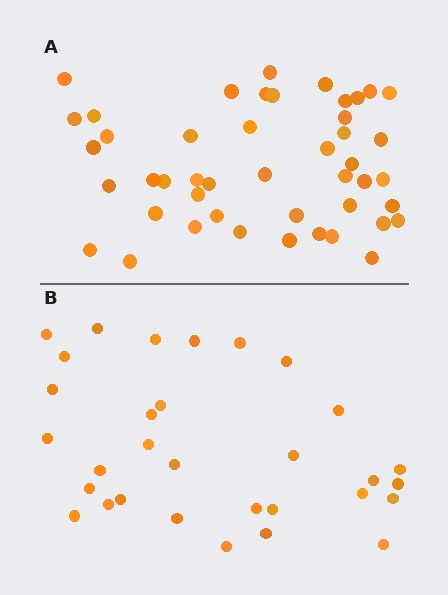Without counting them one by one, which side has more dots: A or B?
Region A (the top region) has more dots.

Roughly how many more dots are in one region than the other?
Region A has approximately 15 more dots than region B.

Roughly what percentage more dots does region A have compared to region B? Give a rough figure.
About 50% more.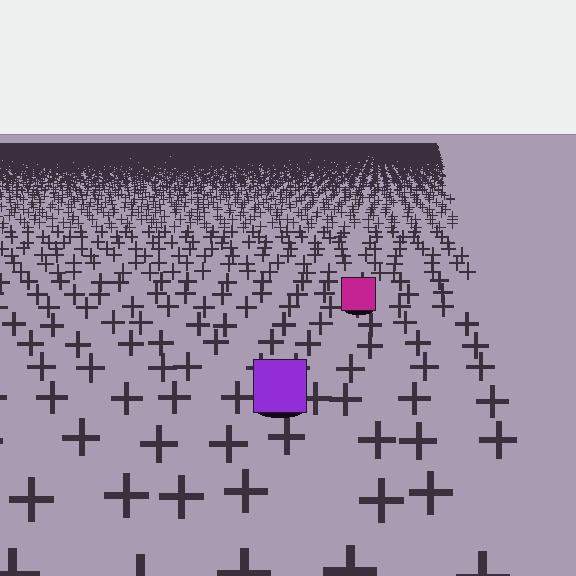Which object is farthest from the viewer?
The magenta square is farthest from the viewer. It appears smaller and the ground texture around it is denser.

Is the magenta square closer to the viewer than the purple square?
No. The purple square is closer — you can tell from the texture gradient: the ground texture is coarser near it.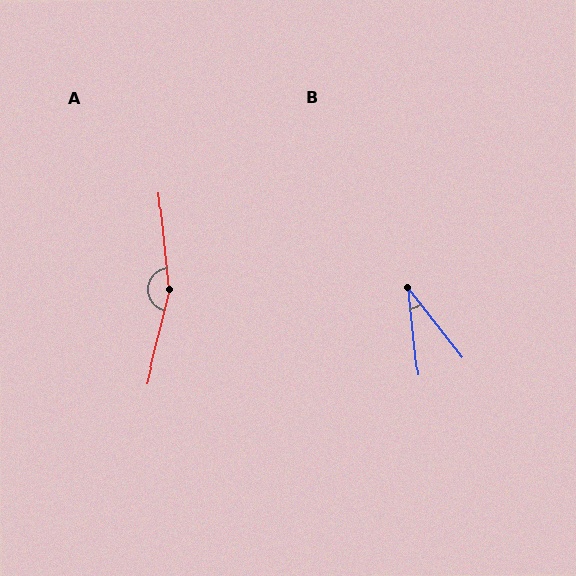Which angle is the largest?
A, at approximately 161 degrees.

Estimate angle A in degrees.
Approximately 161 degrees.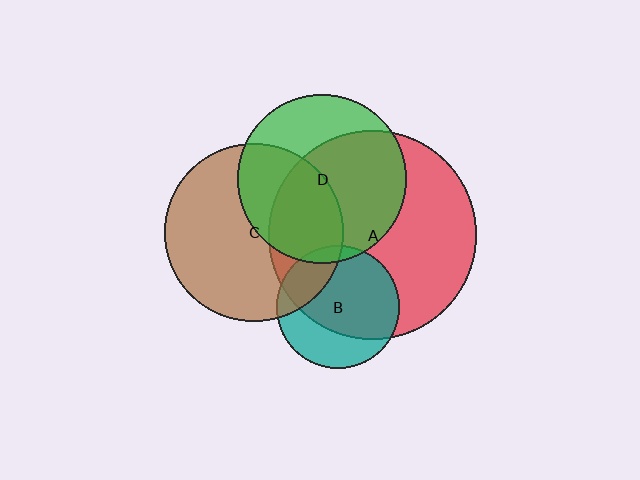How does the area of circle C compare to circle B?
Approximately 2.1 times.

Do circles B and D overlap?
Yes.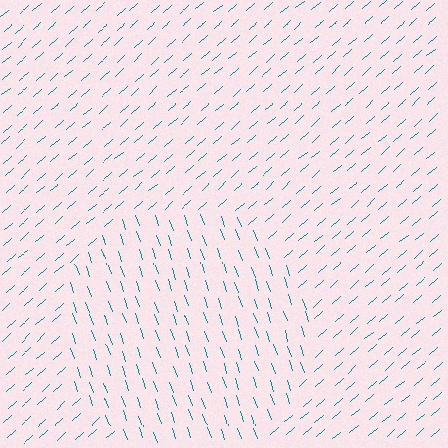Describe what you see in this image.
The image is filled with small teal line segments. A circle region in the image has lines oriented differently from the surrounding lines, creating a visible texture boundary.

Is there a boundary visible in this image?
Yes, there is a texture boundary formed by a change in line orientation.